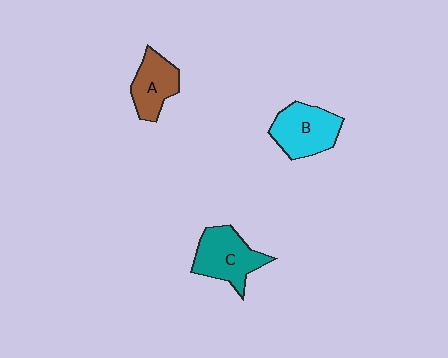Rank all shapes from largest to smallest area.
From largest to smallest: C (teal), B (cyan), A (brown).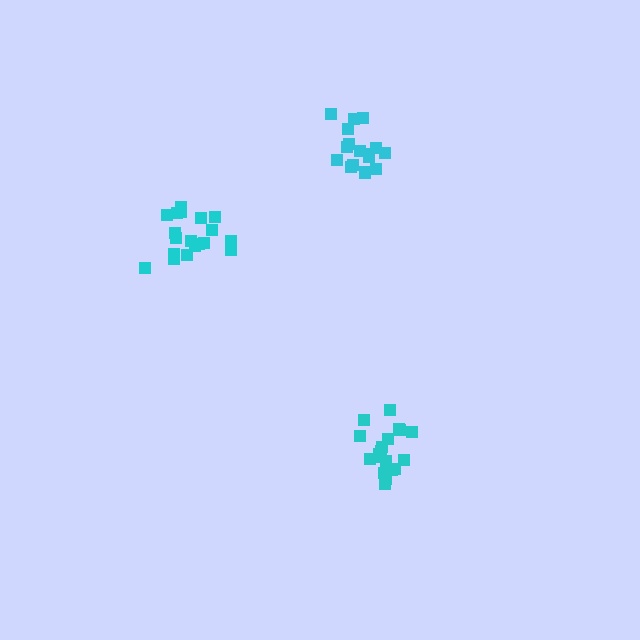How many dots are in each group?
Group 1: 19 dots, Group 2: 19 dots, Group 3: 17 dots (55 total).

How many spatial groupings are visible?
There are 3 spatial groupings.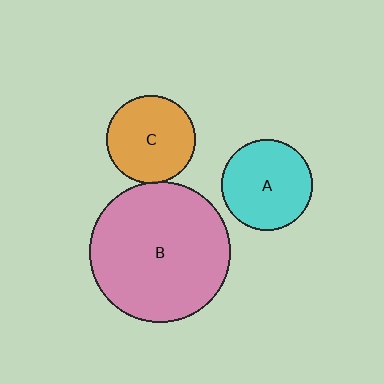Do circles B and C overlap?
Yes.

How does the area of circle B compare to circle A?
Approximately 2.4 times.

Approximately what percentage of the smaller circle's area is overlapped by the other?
Approximately 5%.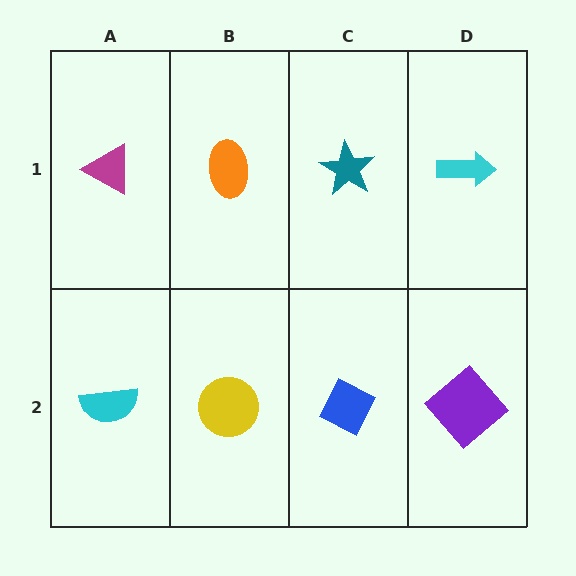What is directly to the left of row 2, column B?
A cyan semicircle.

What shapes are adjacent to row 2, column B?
An orange ellipse (row 1, column B), a cyan semicircle (row 2, column A), a blue diamond (row 2, column C).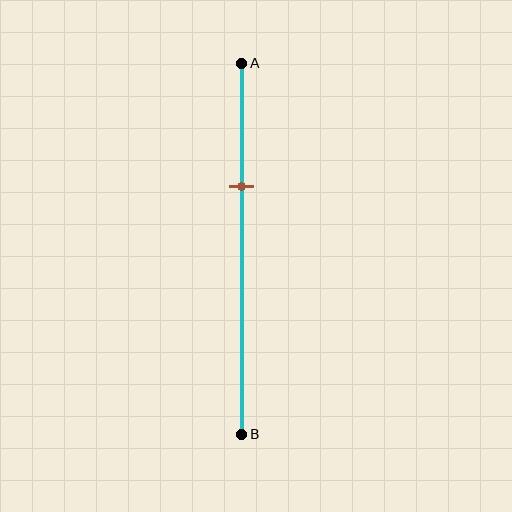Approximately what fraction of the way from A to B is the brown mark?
The brown mark is approximately 35% of the way from A to B.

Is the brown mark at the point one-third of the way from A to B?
Yes, the mark is approximately at the one-third point.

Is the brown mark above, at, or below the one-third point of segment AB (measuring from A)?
The brown mark is approximately at the one-third point of segment AB.